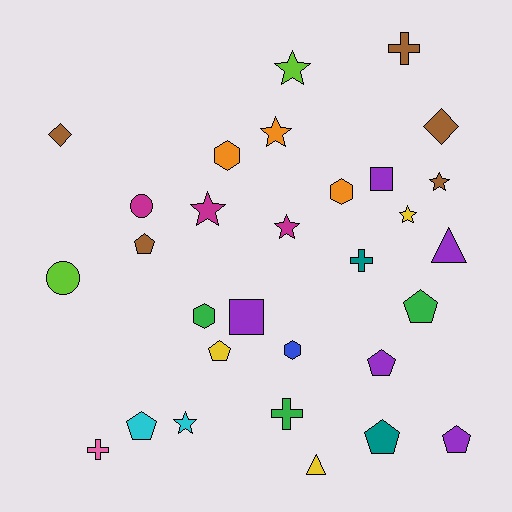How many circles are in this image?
There are 2 circles.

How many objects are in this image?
There are 30 objects.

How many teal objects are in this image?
There are 2 teal objects.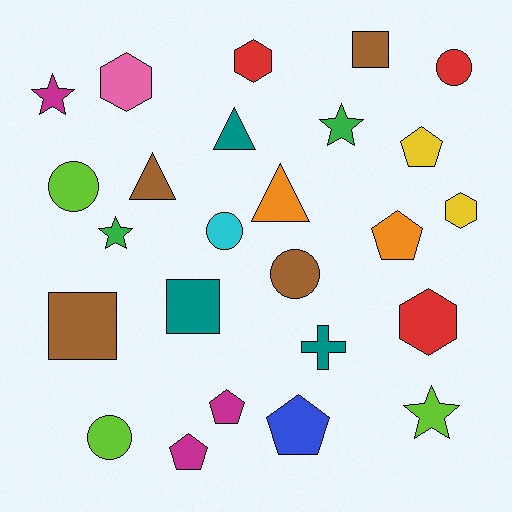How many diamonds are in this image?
There are no diamonds.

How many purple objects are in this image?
There are no purple objects.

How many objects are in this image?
There are 25 objects.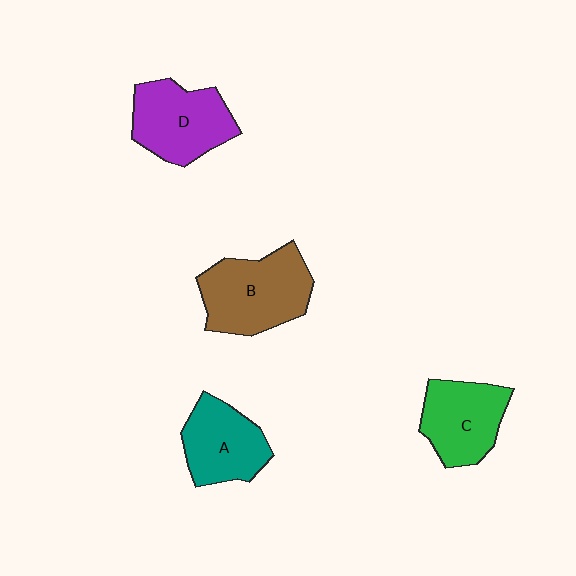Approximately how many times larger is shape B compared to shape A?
Approximately 1.3 times.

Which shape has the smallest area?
Shape A (teal).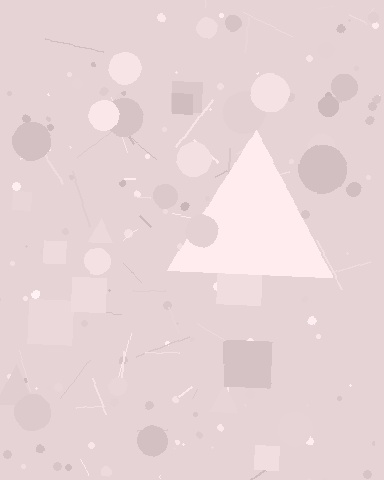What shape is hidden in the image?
A triangle is hidden in the image.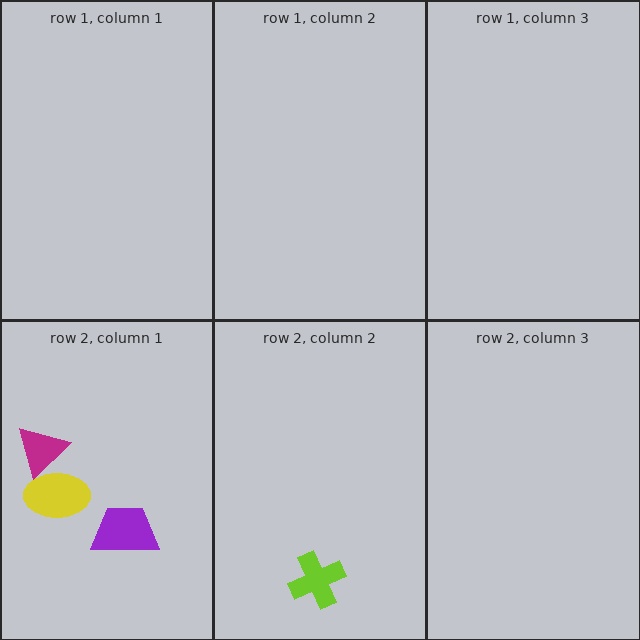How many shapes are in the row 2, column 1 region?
3.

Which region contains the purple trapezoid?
The row 2, column 1 region.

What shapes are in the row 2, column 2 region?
The lime cross.